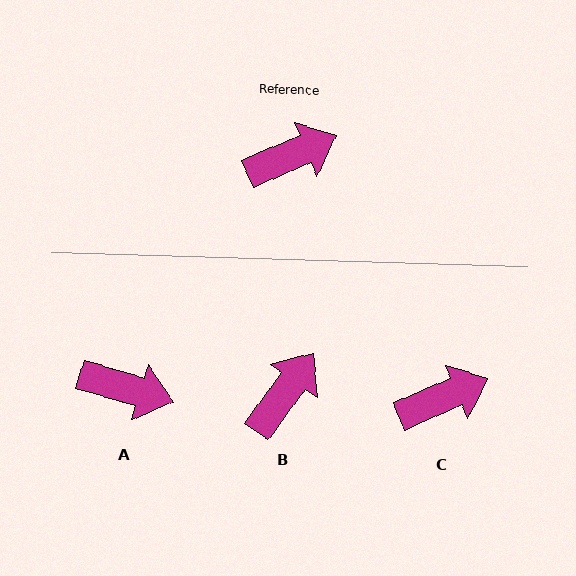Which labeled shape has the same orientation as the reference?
C.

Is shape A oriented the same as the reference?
No, it is off by about 39 degrees.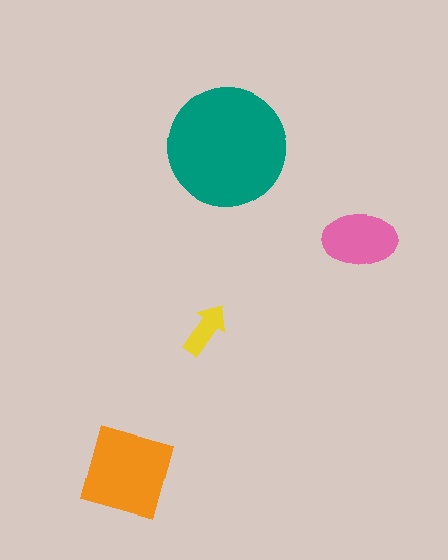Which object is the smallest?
The yellow arrow.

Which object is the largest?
The teal circle.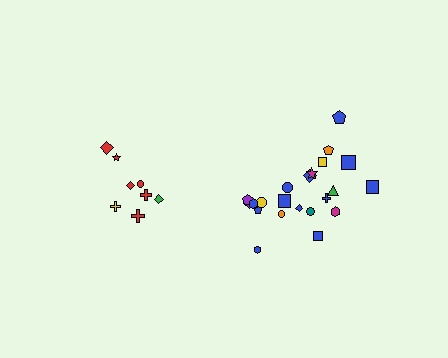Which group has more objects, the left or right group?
The right group.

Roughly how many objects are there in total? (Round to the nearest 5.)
Roughly 30 objects in total.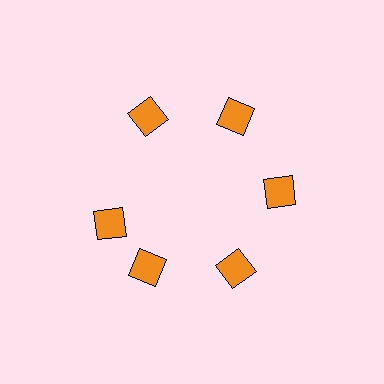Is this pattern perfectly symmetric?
No. The 6 orange squares are arranged in a ring, but one element near the 9 o'clock position is rotated out of alignment along the ring, breaking the 6-fold rotational symmetry.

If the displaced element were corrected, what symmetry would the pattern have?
It would have 6-fold rotational symmetry — the pattern would map onto itself every 60 degrees.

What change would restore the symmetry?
The symmetry would be restored by rotating it back into even spacing with its neighbors so that all 6 squares sit at equal angles and equal distance from the center.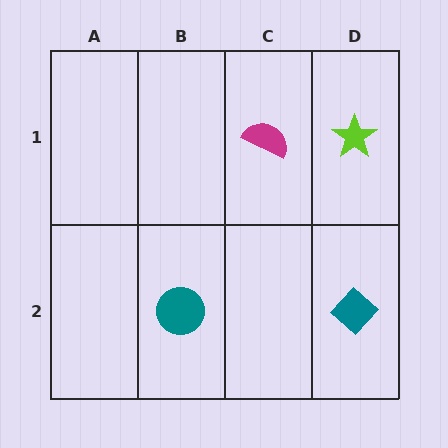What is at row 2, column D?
A teal diamond.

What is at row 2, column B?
A teal circle.